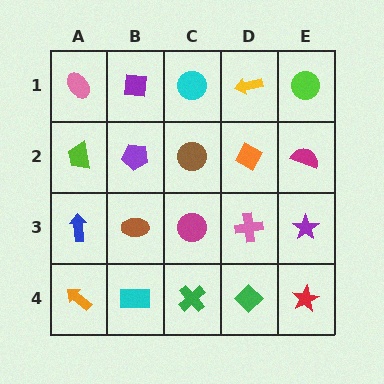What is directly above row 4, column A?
A blue arrow.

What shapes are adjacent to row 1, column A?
A lime trapezoid (row 2, column A), a purple square (row 1, column B).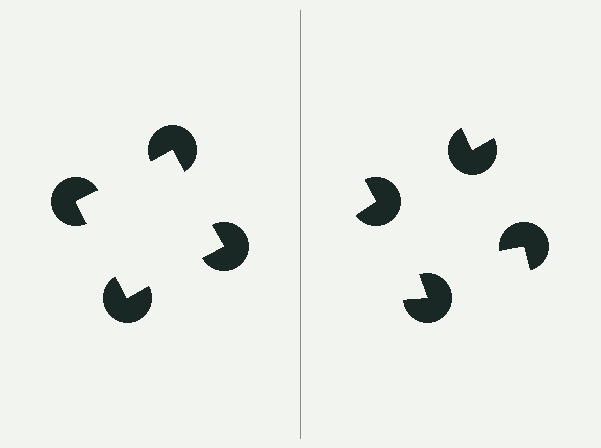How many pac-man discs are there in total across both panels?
8 — 4 on each side.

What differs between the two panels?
The pac-man discs are positioned identically on both sides; only the wedge orientations differ. On the left they align to a square; on the right they are misaligned.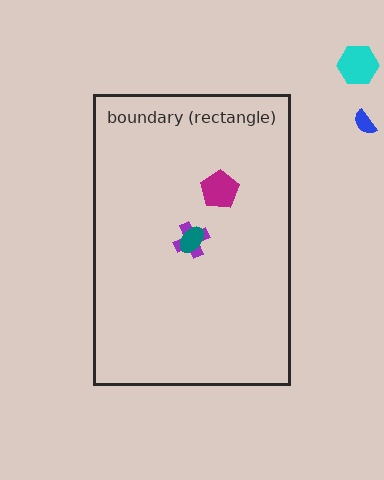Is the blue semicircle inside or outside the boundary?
Outside.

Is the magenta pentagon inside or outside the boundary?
Inside.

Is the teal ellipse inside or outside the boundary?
Inside.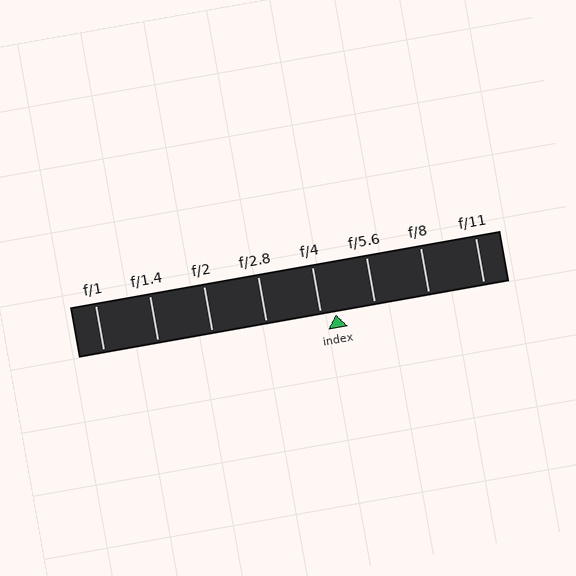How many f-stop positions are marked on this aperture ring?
There are 8 f-stop positions marked.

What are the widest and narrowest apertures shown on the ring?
The widest aperture shown is f/1 and the narrowest is f/11.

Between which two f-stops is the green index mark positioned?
The index mark is between f/4 and f/5.6.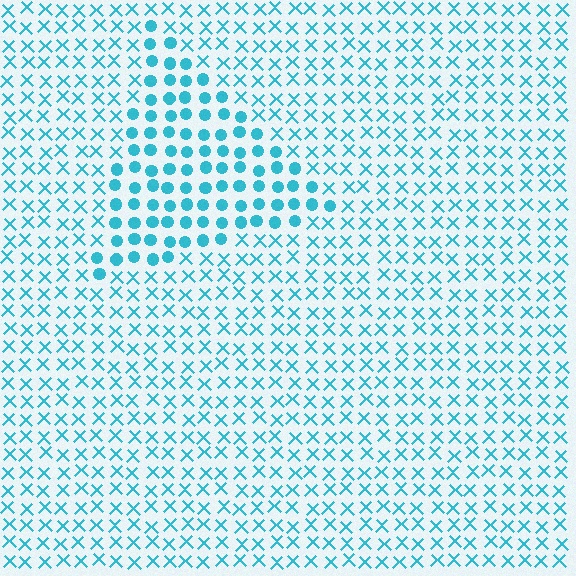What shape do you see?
I see a triangle.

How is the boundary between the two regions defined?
The boundary is defined by a change in element shape: circles inside vs. X marks outside. All elements share the same color and spacing.